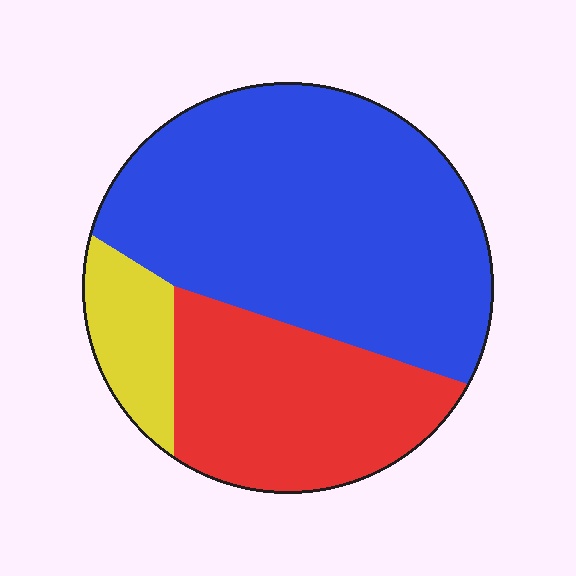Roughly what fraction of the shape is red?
Red takes up about one third (1/3) of the shape.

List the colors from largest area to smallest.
From largest to smallest: blue, red, yellow.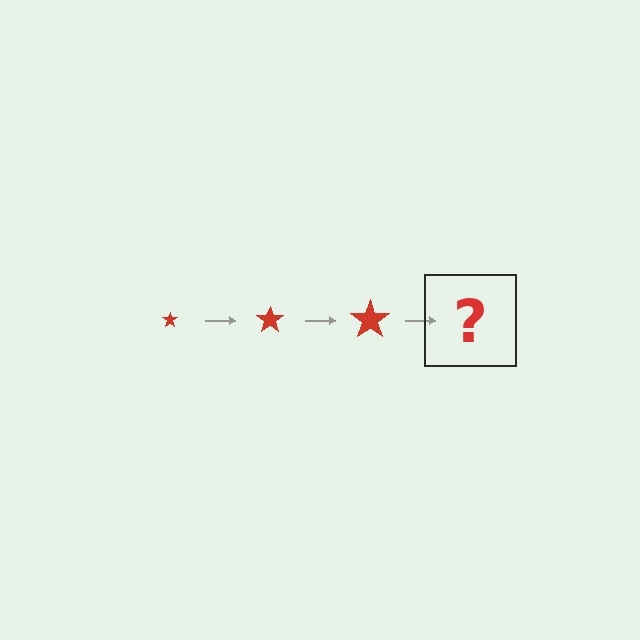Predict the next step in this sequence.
The next step is a red star, larger than the previous one.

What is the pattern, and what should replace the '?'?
The pattern is that the star gets progressively larger each step. The '?' should be a red star, larger than the previous one.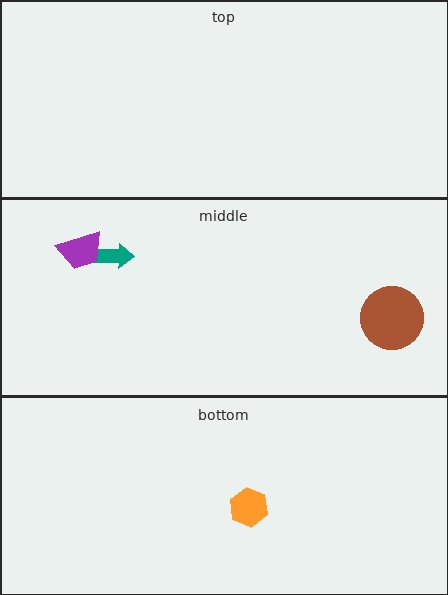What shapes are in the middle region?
The teal arrow, the purple trapezoid, the brown circle.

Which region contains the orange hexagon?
The bottom region.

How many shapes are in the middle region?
3.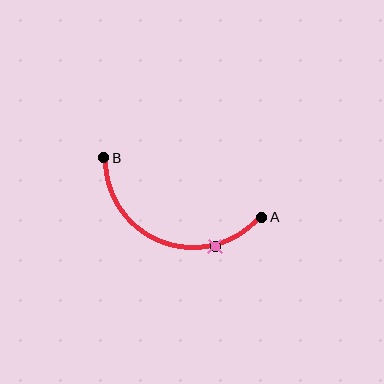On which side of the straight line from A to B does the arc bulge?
The arc bulges below the straight line connecting A and B.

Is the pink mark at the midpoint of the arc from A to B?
No. The pink mark lies on the arc but is closer to endpoint A. The arc midpoint would be at the point on the curve equidistant along the arc from both A and B.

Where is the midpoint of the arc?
The arc midpoint is the point on the curve farthest from the straight line joining A and B. It sits below that line.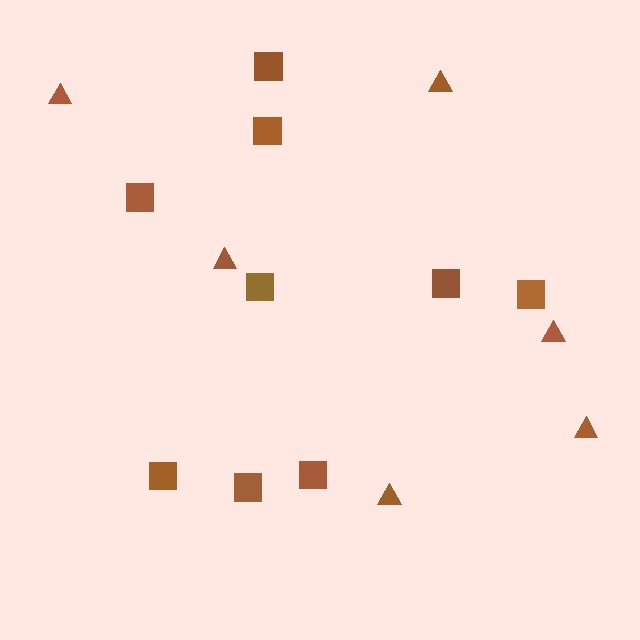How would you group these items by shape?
There are 2 groups: one group of triangles (6) and one group of squares (9).